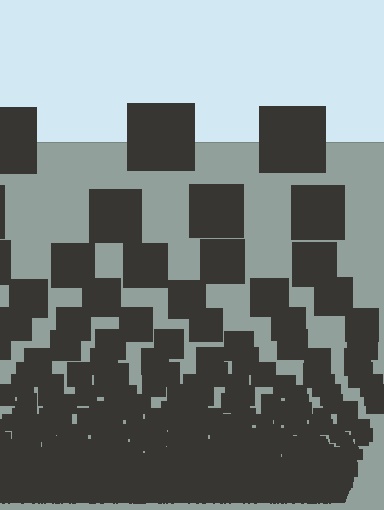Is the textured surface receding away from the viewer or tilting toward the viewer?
The surface appears to tilt toward the viewer. Texture elements get larger and sparser toward the top.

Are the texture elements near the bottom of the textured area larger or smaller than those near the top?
Smaller. The gradient is inverted — elements near the bottom are smaller and denser.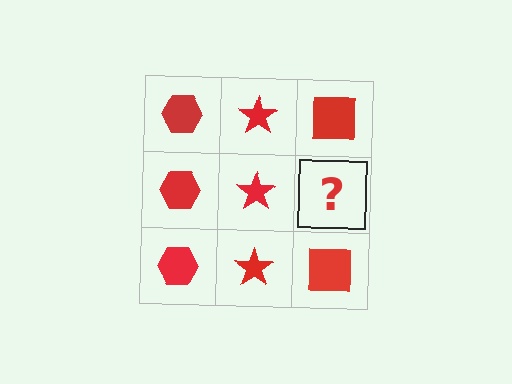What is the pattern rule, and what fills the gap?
The rule is that each column has a consistent shape. The gap should be filled with a red square.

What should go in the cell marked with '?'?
The missing cell should contain a red square.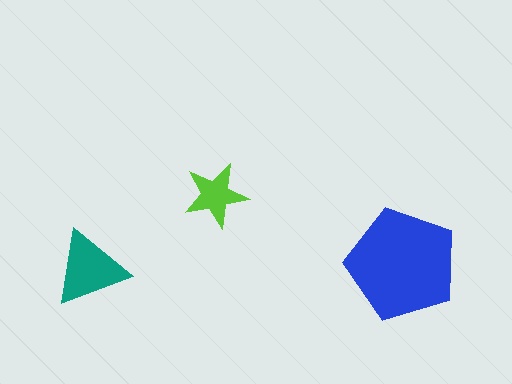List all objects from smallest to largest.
The lime star, the teal triangle, the blue pentagon.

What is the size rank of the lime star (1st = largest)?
3rd.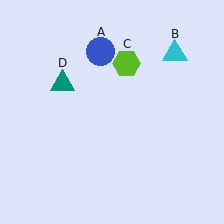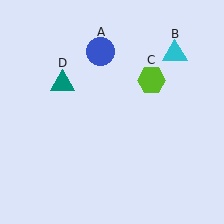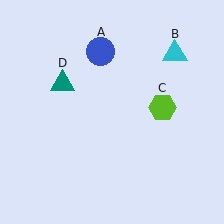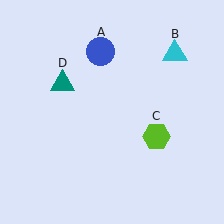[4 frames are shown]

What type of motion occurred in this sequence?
The lime hexagon (object C) rotated clockwise around the center of the scene.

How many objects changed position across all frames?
1 object changed position: lime hexagon (object C).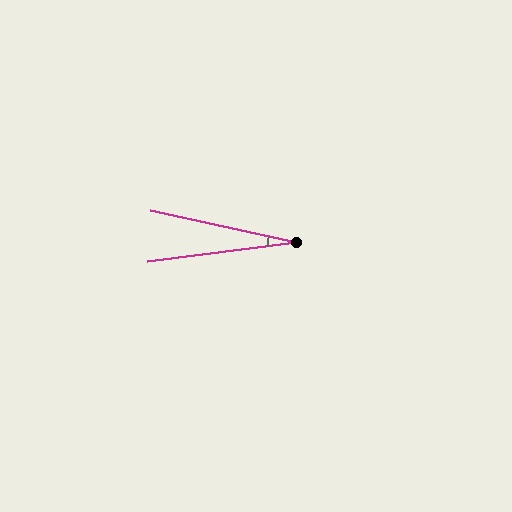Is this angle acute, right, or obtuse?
It is acute.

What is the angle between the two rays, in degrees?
Approximately 20 degrees.